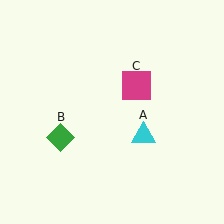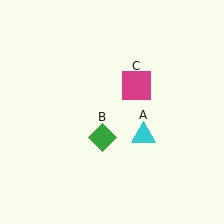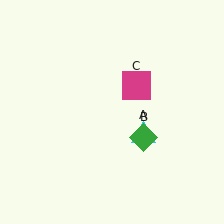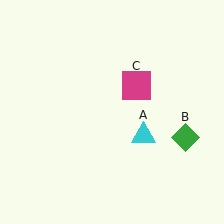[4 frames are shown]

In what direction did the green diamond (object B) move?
The green diamond (object B) moved right.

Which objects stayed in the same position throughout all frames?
Cyan triangle (object A) and magenta square (object C) remained stationary.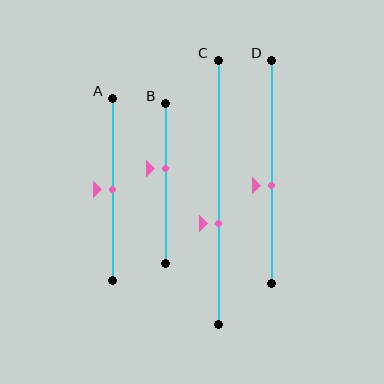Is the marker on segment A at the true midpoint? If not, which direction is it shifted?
Yes, the marker on segment A is at the true midpoint.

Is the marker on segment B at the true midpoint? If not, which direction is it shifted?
No, the marker on segment B is shifted upward by about 9% of the segment length.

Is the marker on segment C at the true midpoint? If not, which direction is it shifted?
No, the marker on segment C is shifted downward by about 12% of the segment length.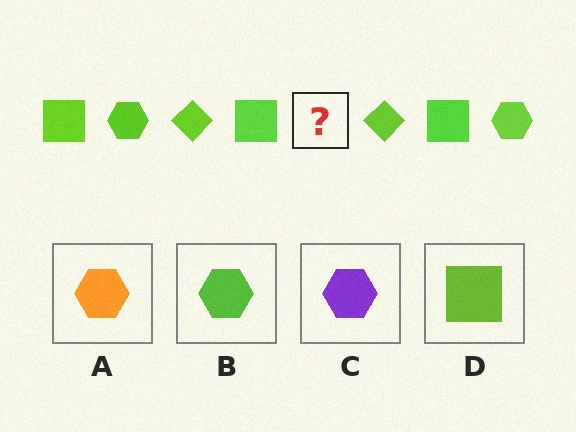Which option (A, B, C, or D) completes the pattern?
B.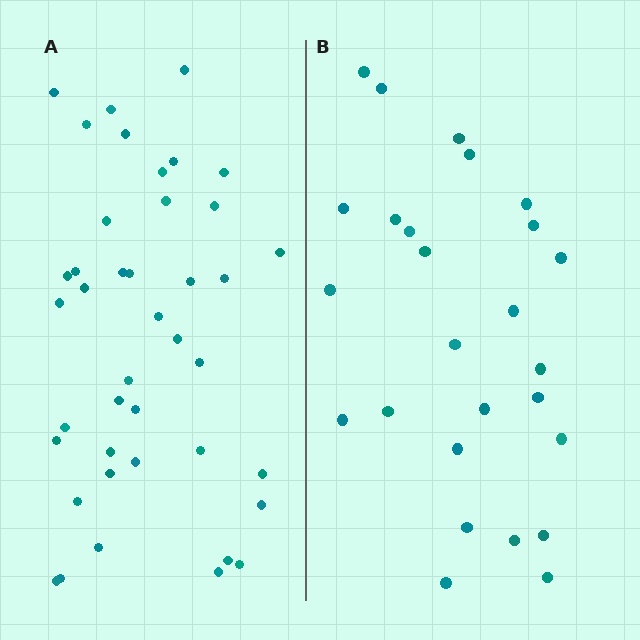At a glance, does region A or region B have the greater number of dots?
Region A (the left region) has more dots.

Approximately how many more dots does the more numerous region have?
Region A has approximately 15 more dots than region B.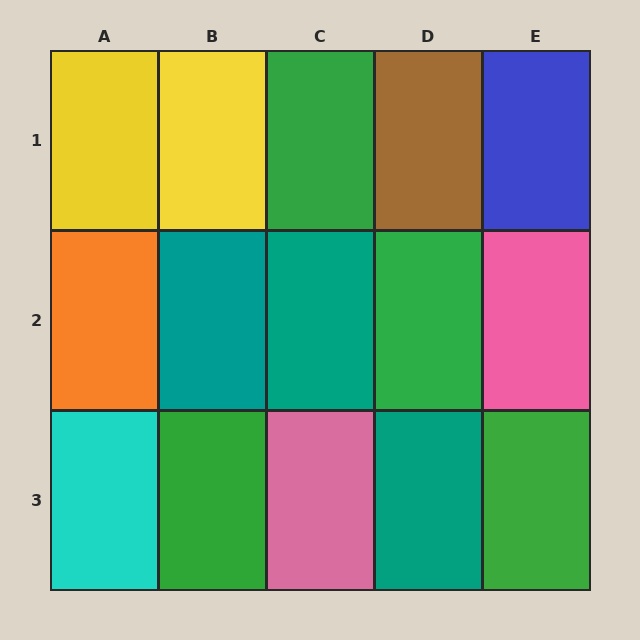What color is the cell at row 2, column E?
Pink.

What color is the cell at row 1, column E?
Blue.